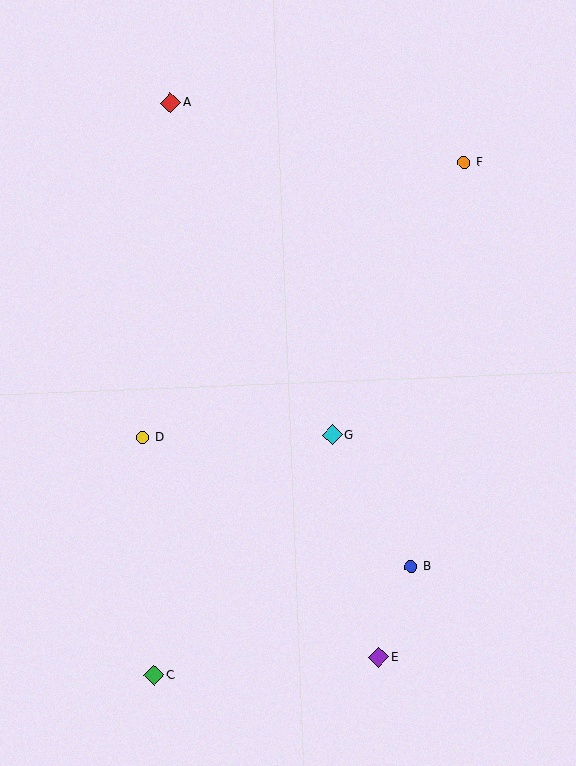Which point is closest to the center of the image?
Point G at (332, 435) is closest to the center.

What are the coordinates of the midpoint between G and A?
The midpoint between G and A is at (251, 269).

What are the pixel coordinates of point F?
Point F is at (464, 163).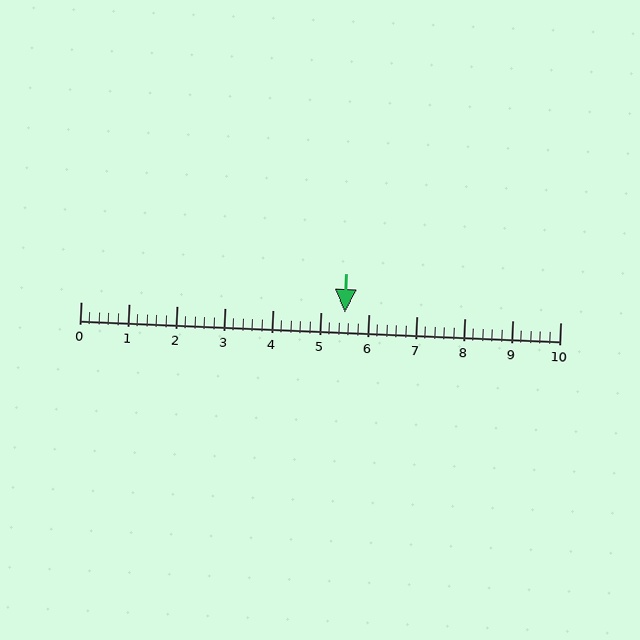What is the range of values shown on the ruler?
The ruler shows values from 0 to 10.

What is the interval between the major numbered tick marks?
The major tick marks are spaced 1 units apart.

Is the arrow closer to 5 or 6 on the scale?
The arrow is closer to 6.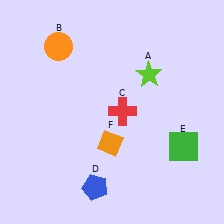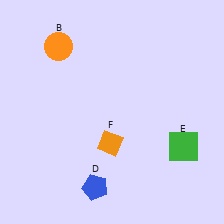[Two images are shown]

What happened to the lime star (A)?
The lime star (A) was removed in Image 2. It was in the top-right area of Image 1.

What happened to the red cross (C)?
The red cross (C) was removed in Image 2. It was in the top-right area of Image 1.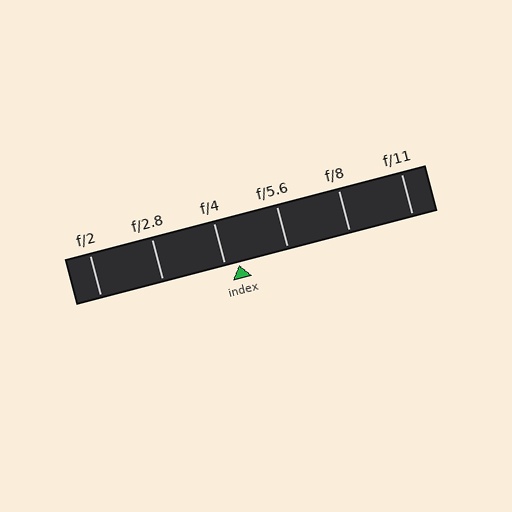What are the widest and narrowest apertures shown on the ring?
The widest aperture shown is f/2 and the narrowest is f/11.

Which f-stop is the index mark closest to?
The index mark is closest to f/4.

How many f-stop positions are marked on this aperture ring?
There are 6 f-stop positions marked.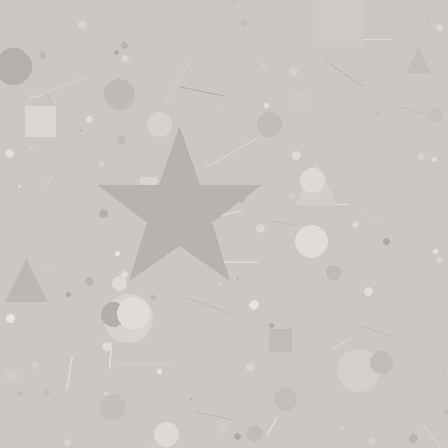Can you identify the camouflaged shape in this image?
The camouflaged shape is a star.